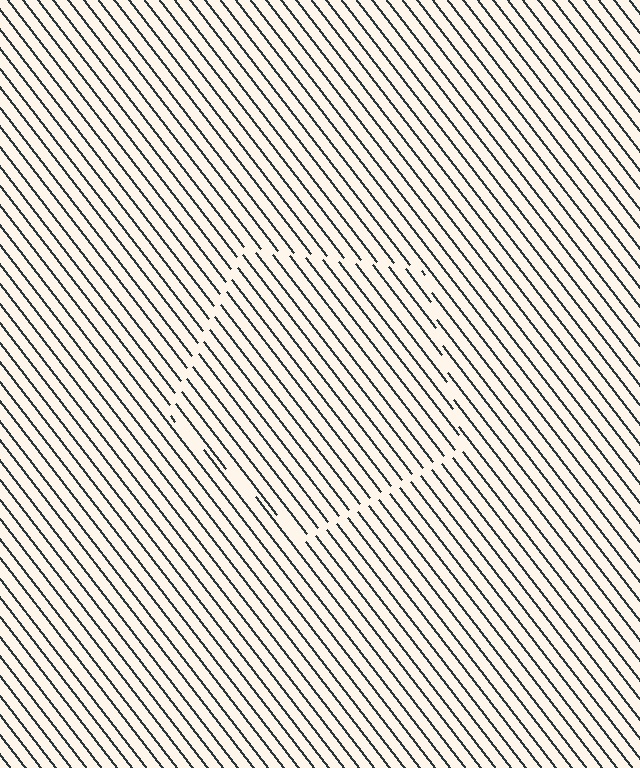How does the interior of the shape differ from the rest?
The interior of the shape contains the same grating, shifted by half a period — the contour is defined by the phase discontinuity where line-ends from the inner and outer gratings abut.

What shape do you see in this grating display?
An illusory pentagon. The interior of the shape contains the same grating, shifted by half a period — the contour is defined by the phase discontinuity where line-ends from the inner and outer gratings abut.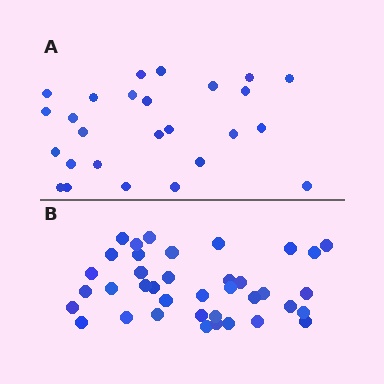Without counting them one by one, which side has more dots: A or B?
Region B (the bottom region) has more dots.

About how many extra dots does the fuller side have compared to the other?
Region B has roughly 12 or so more dots than region A.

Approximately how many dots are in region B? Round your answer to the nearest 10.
About 40 dots. (The exact count is 38, which rounds to 40.)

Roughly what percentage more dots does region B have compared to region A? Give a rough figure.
About 45% more.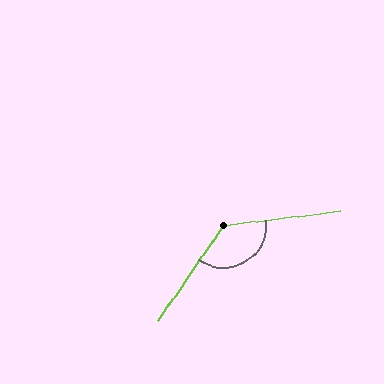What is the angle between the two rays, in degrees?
Approximately 131 degrees.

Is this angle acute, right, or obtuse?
It is obtuse.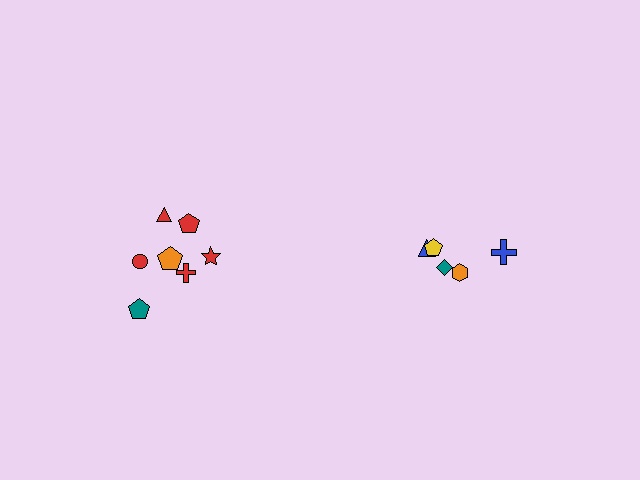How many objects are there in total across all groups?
There are 12 objects.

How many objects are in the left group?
There are 7 objects.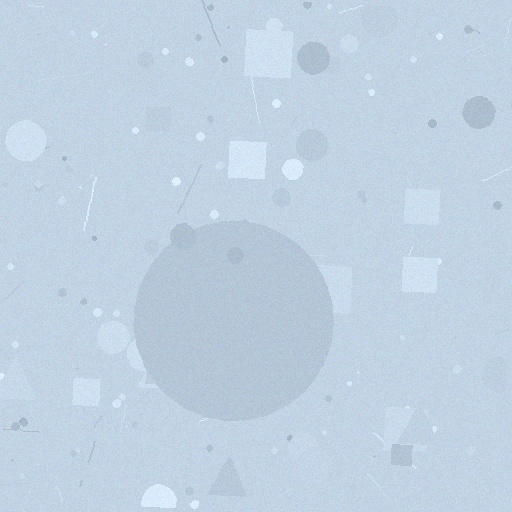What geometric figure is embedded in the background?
A circle is embedded in the background.